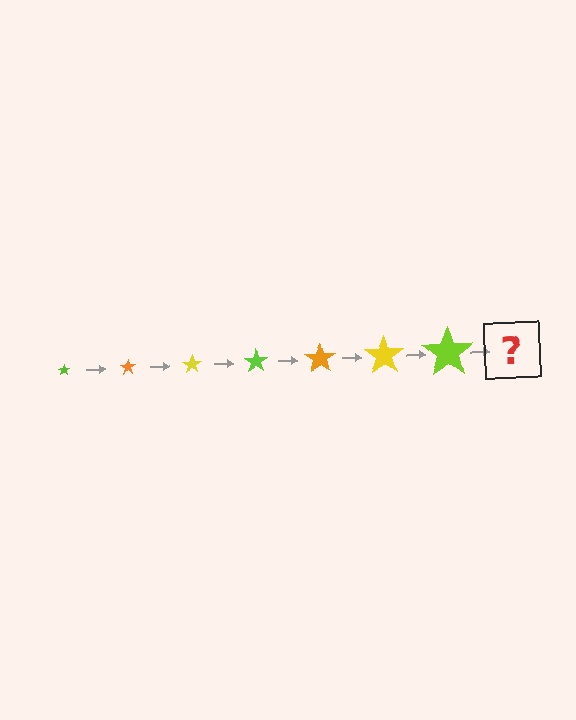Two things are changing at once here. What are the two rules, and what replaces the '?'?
The two rules are that the star grows larger each step and the color cycles through lime, orange, and yellow. The '?' should be an orange star, larger than the previous one.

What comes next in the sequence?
The next element should be an orange star, larger than the previous one.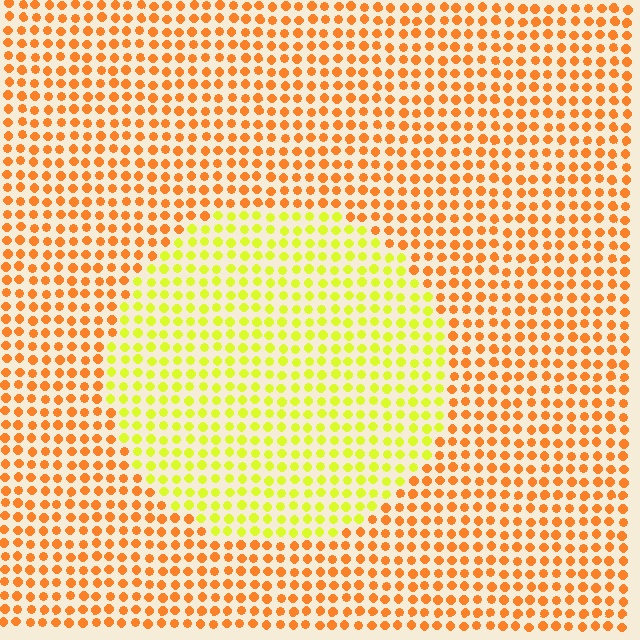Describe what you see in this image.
The image is filled with small orange elements in a uniform arrangement. A circle-shaped region is visible where the elements are tinted to a slightly different hue, forming a subtle color boundary.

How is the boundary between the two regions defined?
The boundary is defined purely by a slight shift in hue (about 45 degrees). Spacing, size, and orientation are identical on both sides.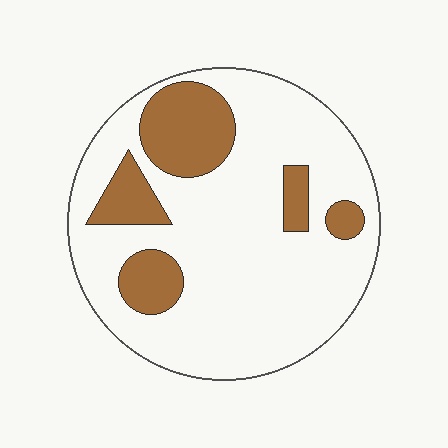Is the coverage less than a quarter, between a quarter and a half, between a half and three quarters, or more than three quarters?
Less than a quarter.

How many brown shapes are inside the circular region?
5.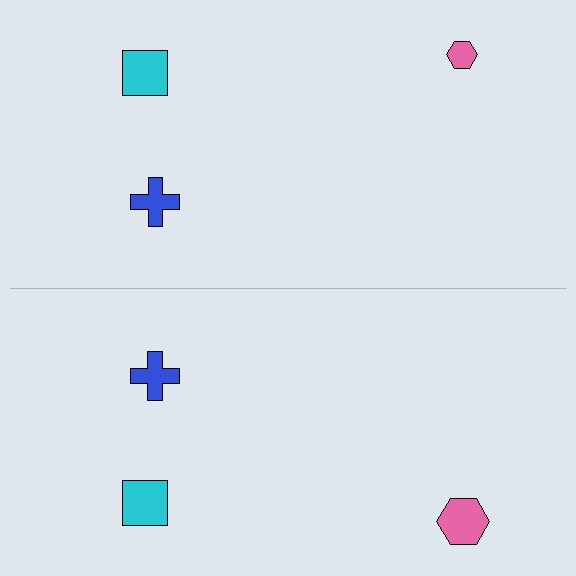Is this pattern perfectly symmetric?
No, the pattern is not perfectly symmetric. The pink hexagon on the bottom side has a different size than its mirror counterpart.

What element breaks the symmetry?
The pink hexagon on the bottom side has a different size than its mirror counterpart.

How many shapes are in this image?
There are 6 shapes in this image.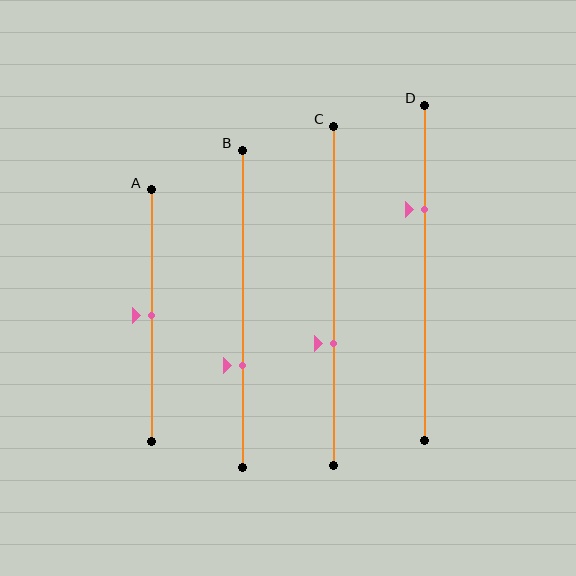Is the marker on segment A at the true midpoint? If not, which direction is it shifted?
Yes, the marker on segment A is at the true midpoint.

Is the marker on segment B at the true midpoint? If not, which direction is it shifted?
No, the marker on segment B is shifted downward by about 18% of the segment length.